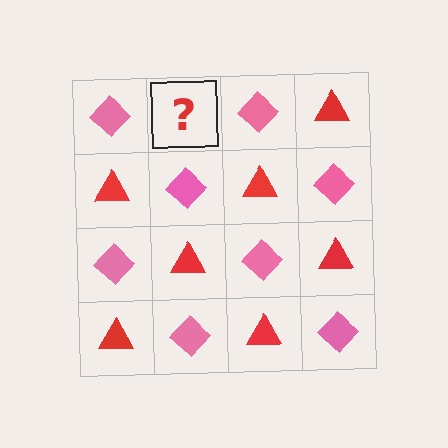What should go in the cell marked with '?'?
The missing cell should contain a red triangle.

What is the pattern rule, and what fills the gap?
The rule is that it alternates pink diamond and red triangle in a checkerboard pattern. The gap should be filled with a red triangle.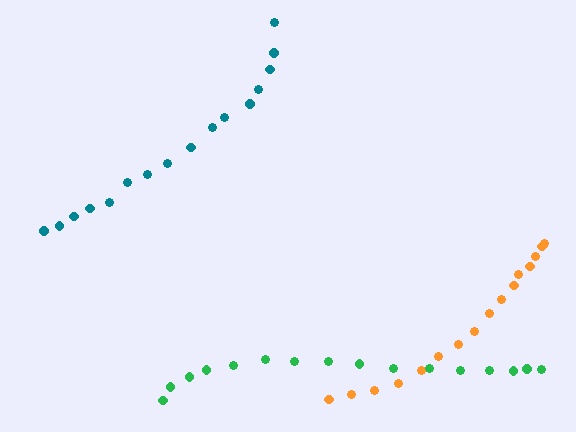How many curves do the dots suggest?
There are 3 distinct paths.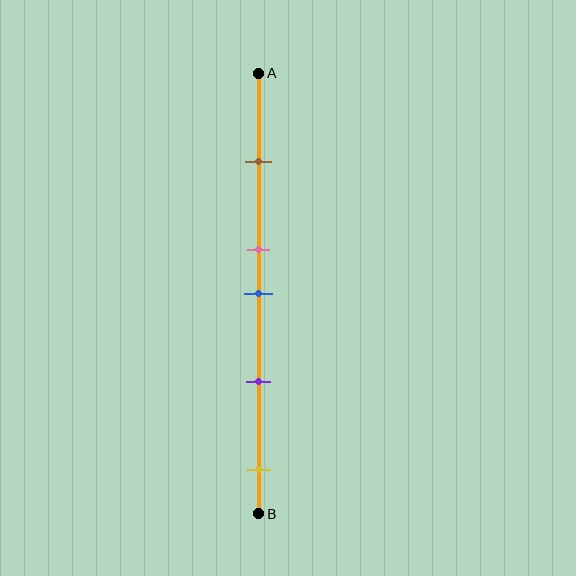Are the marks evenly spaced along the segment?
No, the marks are not evenly spaced.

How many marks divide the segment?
There are 5 marks dividing the segment.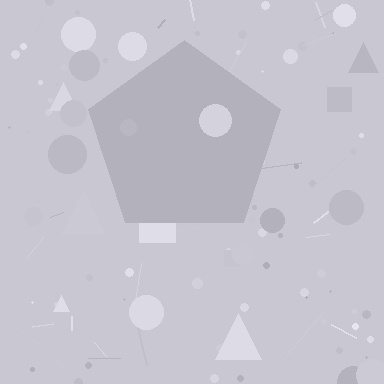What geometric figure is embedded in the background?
A pentagon is embedded in the background.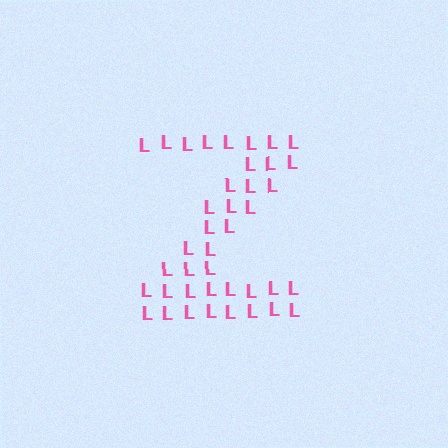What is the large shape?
The large shape is the letter Z.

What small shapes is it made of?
It is made of small letter L's.